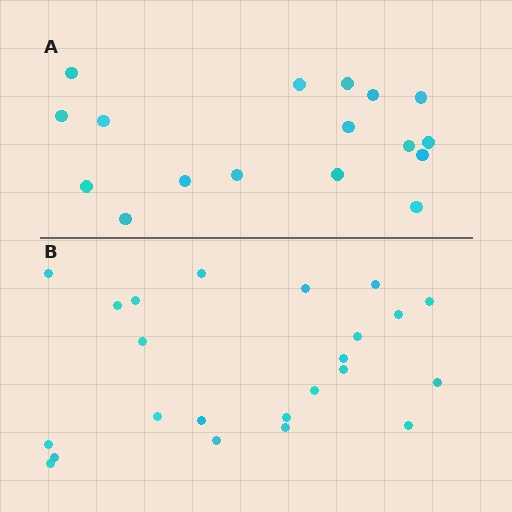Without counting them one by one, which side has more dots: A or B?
Region B (the bottom region) has more dots.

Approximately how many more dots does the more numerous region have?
Region B has about 6 more dots than region A.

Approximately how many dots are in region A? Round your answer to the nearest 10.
About 20 dots. (The exact count is 17, which rounds to 20.)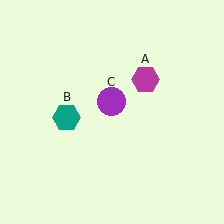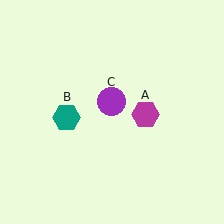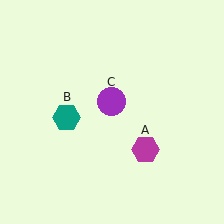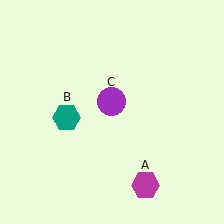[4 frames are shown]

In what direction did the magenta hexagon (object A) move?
The magenta hexagon (object A) moved down.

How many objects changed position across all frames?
1 object changed position: magenta hexagon (object A).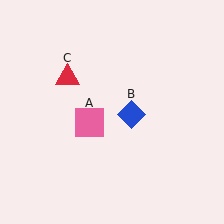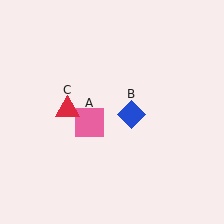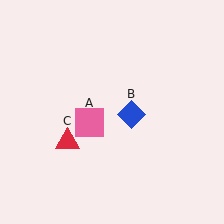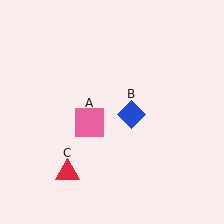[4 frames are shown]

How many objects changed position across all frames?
1 object changed position: red triangle (object C).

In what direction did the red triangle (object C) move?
The red triangle (object C) moved down.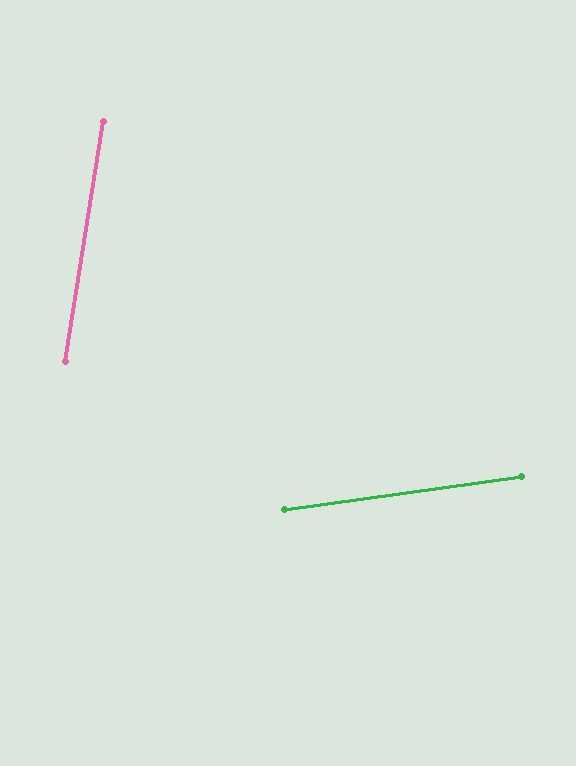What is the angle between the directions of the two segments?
Approximately 73 degrees.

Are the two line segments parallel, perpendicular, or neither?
Neither parallel nor perpendicular — they differ by about 73°.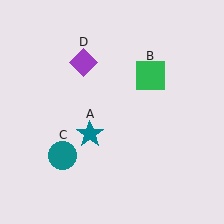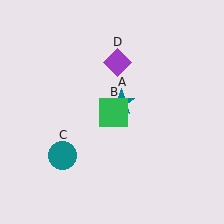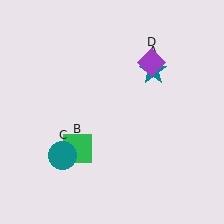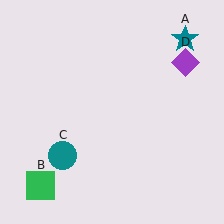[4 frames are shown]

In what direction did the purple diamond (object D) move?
The purple diamond (object D) moved right.